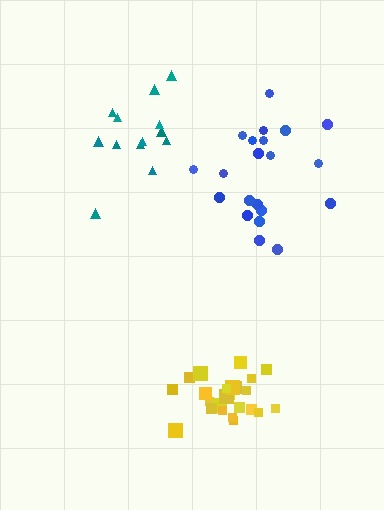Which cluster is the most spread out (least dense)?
Teal.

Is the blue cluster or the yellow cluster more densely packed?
Yellow.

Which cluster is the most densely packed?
Yellow.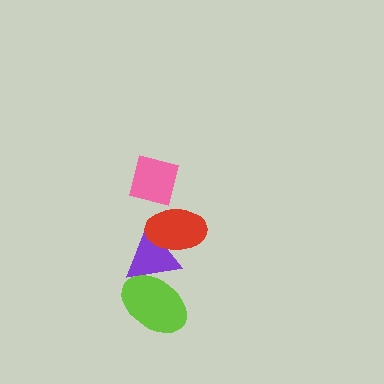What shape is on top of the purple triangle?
The red ellipse is on top of the purple triangle.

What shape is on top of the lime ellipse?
The purple triangle is on top of the lime ellipse.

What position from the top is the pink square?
The pink square is 1st from the top.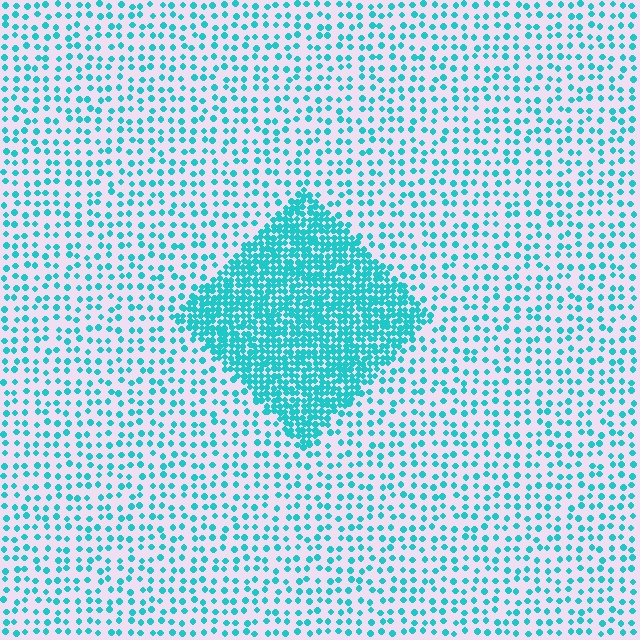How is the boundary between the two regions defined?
The boundary is defined by a change in element density (approximately 3.0x ratio). All elements are the same color, size, and shape.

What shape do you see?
I see a diamond.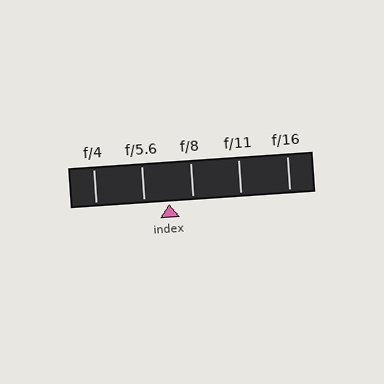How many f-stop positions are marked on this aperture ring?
There are 5 f-stop positions marked.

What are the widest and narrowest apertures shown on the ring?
The widest aperture shown is f/4 and the narrowest is f/16.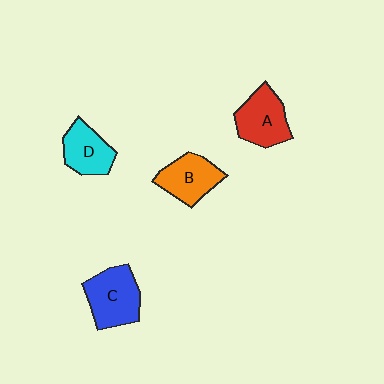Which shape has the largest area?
Shape C (blue).